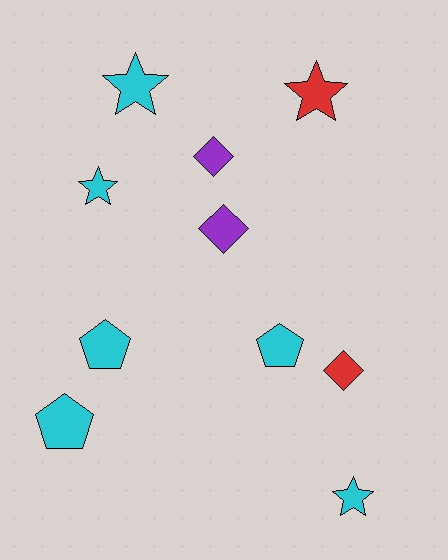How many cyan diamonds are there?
There are no cyan diamonds.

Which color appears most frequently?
Cyan, with 6 objects.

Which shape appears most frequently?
Star, with 4 objects.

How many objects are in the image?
There are 10 objects.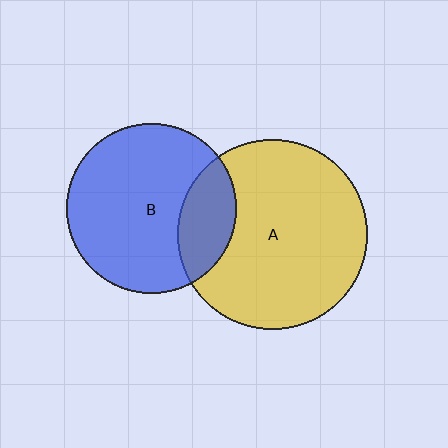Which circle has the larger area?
Circle A (yellow).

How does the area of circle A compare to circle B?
Approximately 1.2 times.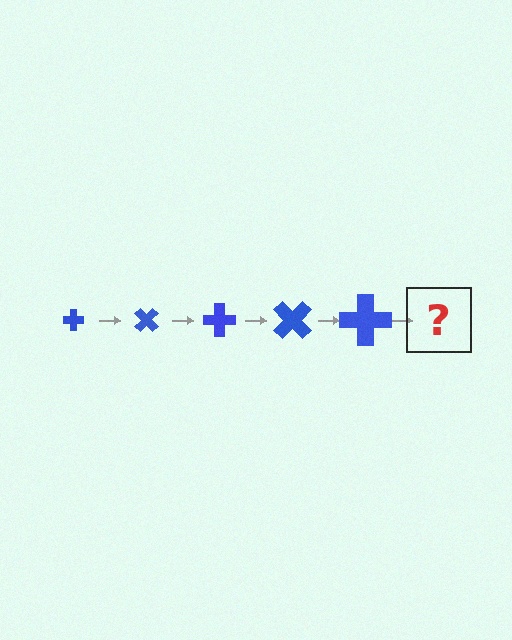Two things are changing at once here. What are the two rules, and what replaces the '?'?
The two rules are that the cross grows larger each step and it rotates 45 degrees each step. The '?' should be a cross, larger than the previous one and rotated 225 degrees from the start.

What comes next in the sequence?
The next element should be a cross, larger than the previous one and rotated 225 degrees from the start.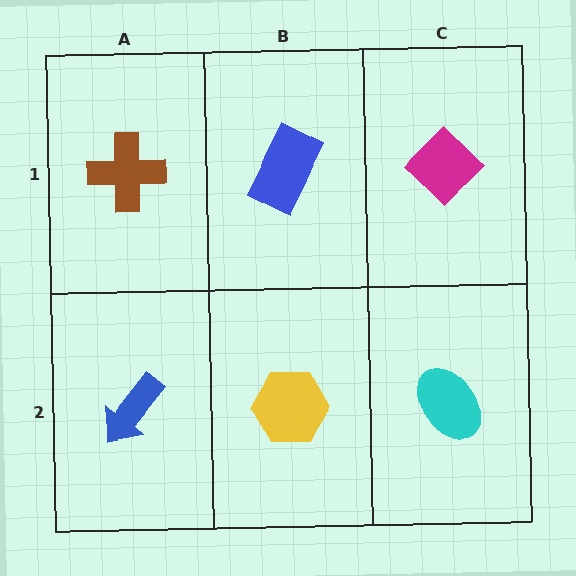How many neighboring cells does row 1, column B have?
3.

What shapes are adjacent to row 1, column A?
A blue arrow (row 2, column A), a blue rectangle (row 1, column B).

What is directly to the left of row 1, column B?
A brown cross.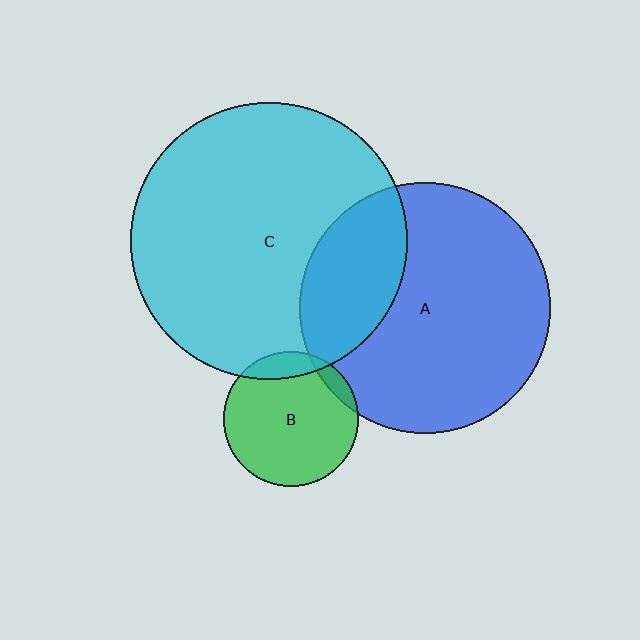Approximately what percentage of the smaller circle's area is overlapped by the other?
Approximately 25%.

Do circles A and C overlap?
Yes.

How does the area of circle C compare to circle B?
Approximately 4.2 times.